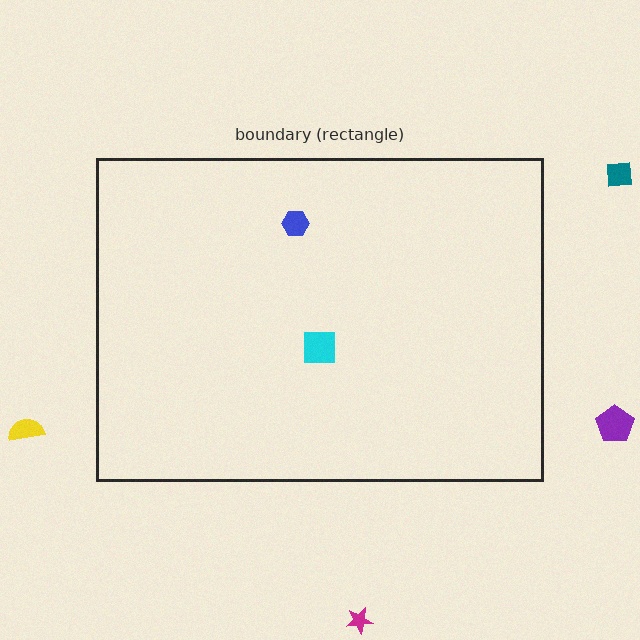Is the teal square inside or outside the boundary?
Outside.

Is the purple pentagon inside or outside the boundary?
Outside.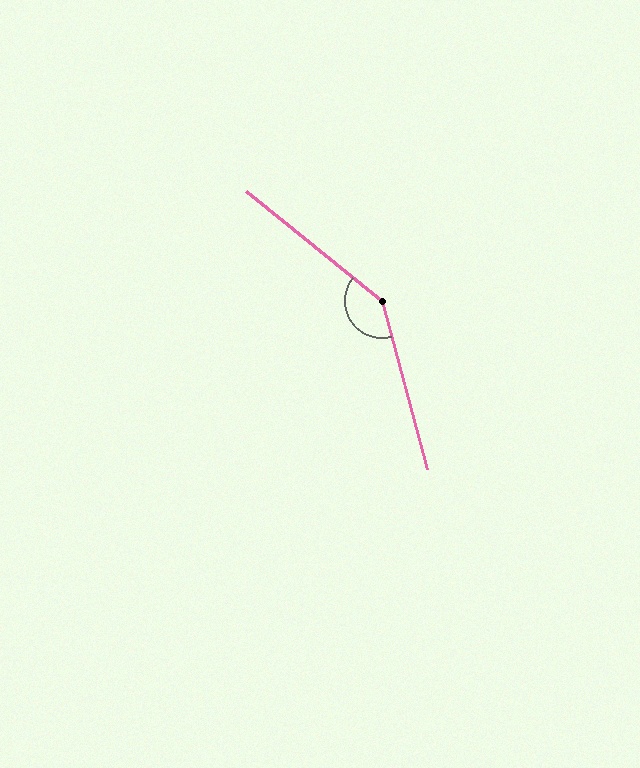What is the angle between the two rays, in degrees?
Approximately 144 degrees.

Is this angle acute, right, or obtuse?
It is obtuse.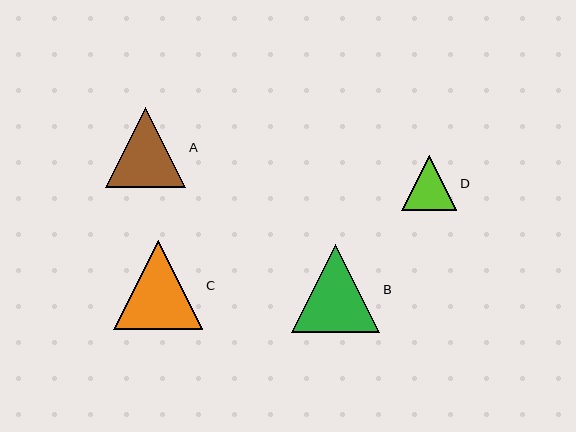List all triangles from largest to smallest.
From largest to smallest: C, B, A, D.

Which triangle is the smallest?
Triangle D is the smallest with a size of approximately 55 pixels.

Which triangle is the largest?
Triangle C is the largest with a size of approximately 89 pixels.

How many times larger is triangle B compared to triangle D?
Triangle B is approximately 1.6 times the size of triangle D.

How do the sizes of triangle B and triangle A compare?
Triangle B and triangle A are approximately the same size.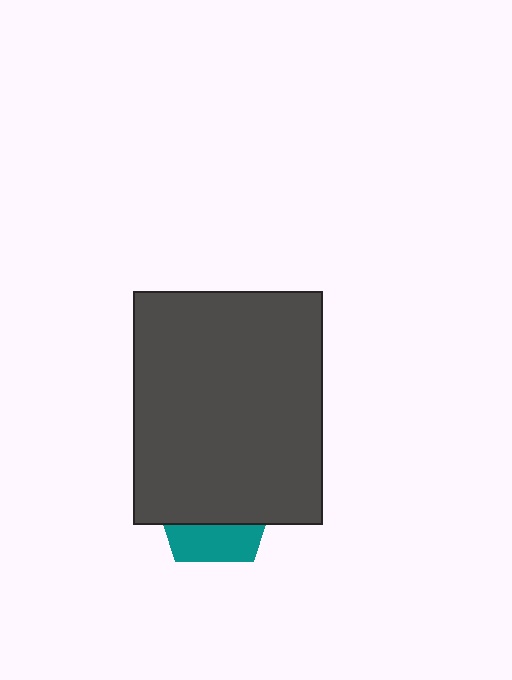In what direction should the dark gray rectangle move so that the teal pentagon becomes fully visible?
The dark gray rectangle should move up. That is the shortest direction to clear the overlap and leave the teal pentagon fully visible.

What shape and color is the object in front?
The object in front is a dark gray rectangle.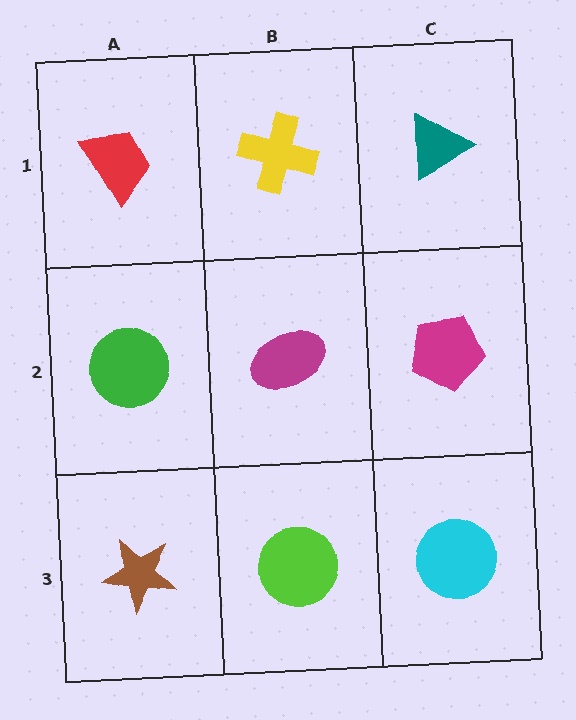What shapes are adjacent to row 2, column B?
A yellow cross (row 1, column B), a lime circle (row 3, column B), a green circle (row 2, column A), a magenta pentagon (row 2, column C).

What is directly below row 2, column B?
A lime circle.